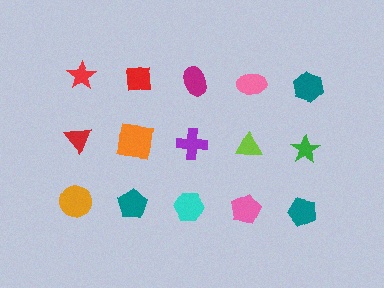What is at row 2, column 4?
A lime triangle.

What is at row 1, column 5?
A teal hexagon.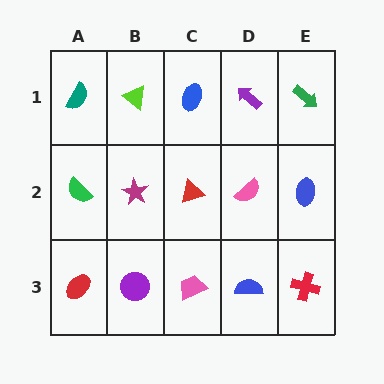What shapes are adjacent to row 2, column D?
A purple arrow (row 1, column D), a blue semicircle (row 3, column D), a red triangle (row 2, column C), a blue ellipse (row 2, column E).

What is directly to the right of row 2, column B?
A red triangle.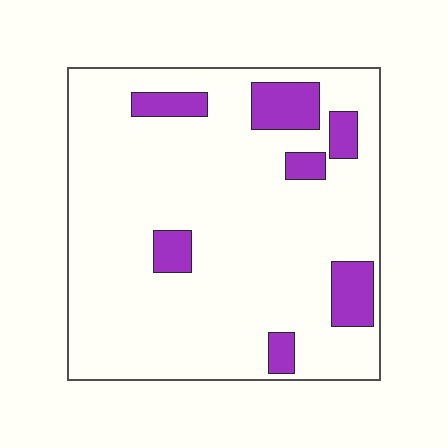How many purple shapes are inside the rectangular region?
7.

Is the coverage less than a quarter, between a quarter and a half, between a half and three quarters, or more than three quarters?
Less than a quarter.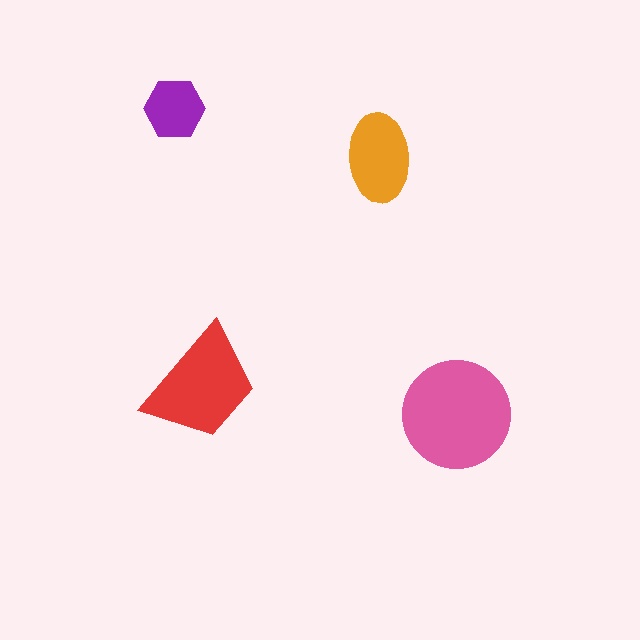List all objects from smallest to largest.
The purple hexagon, the orange ellipse, the red trapezoid, the pink circle.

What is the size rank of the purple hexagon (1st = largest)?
4th.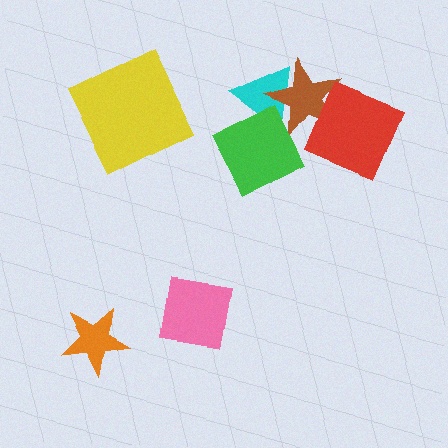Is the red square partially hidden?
No, no other shape covers it.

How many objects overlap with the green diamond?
2 objects overlap with the green diamond.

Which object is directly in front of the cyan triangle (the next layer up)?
The brown star is directly in front of the cyan triangle.